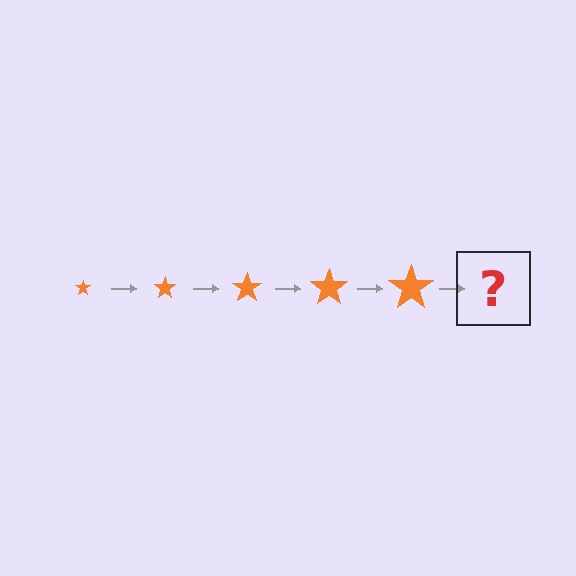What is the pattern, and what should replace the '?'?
The pattern is that the star gets progressively larger each step. The '?' should be an orange star, larger than the previous one.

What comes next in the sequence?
The next element should be an orange star, larger than the previous one.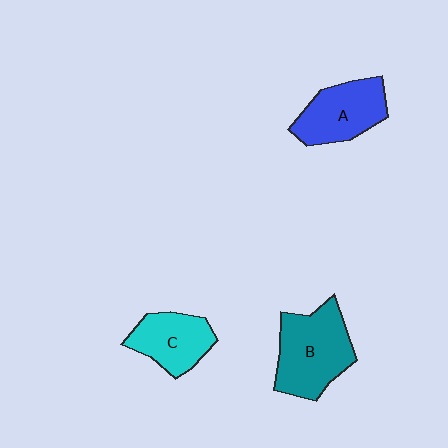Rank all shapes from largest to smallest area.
From largest to smallest: B (teal), A (blue), C (cyan).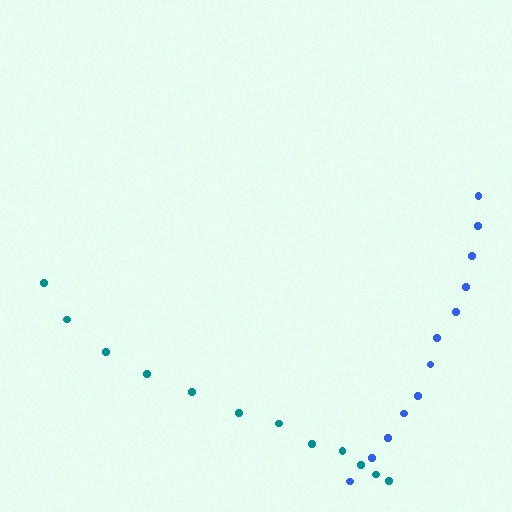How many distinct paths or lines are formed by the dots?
There are 2 distinct paths.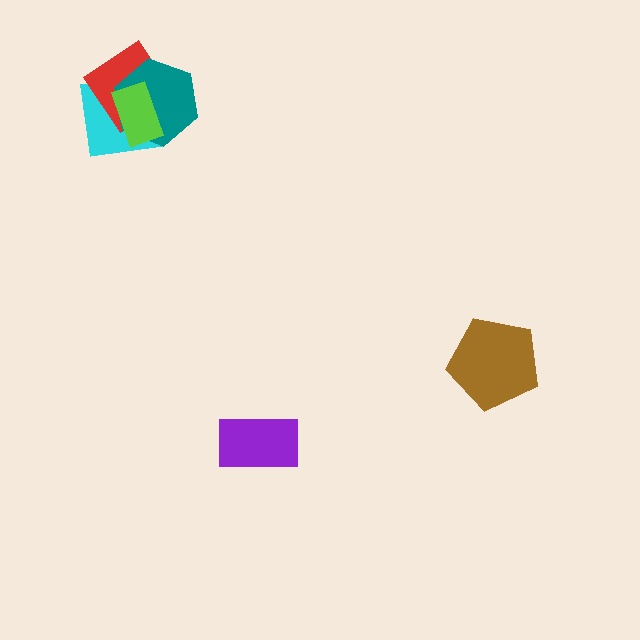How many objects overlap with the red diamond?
3 objects overlap with the red diamond.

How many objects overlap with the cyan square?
3 objects overlap with the cyan square.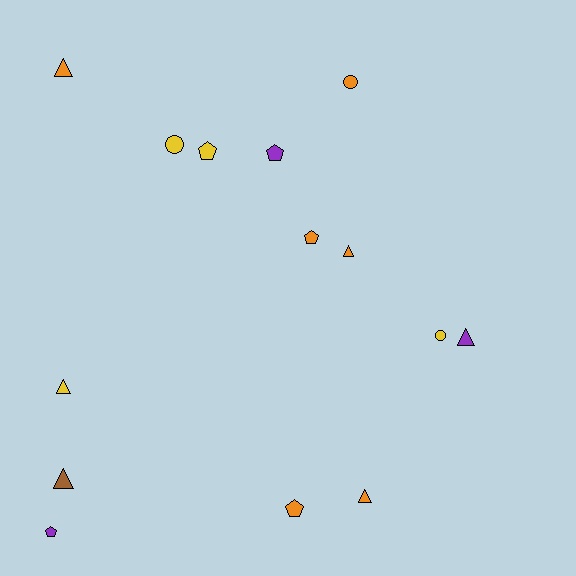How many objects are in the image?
There are 14 objects.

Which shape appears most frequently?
Triangle, with 6 objects.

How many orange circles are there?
There is 1 orange circle.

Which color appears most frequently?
Orange, with 6 objects.